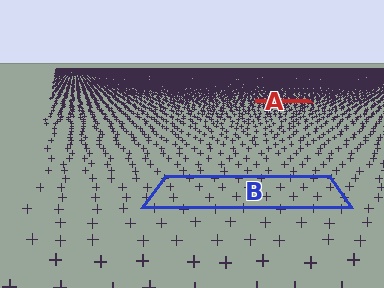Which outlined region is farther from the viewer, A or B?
Region A is farther from the viewer — the texture elements inside it appear smaller and more densely packed.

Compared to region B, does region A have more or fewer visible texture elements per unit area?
Region A has more texture elements per unit area — they are packed more densely because it is farther away.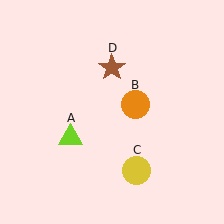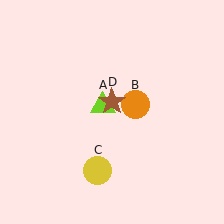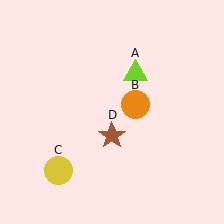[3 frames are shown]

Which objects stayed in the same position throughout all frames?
Orange circle (object B) remained stationary.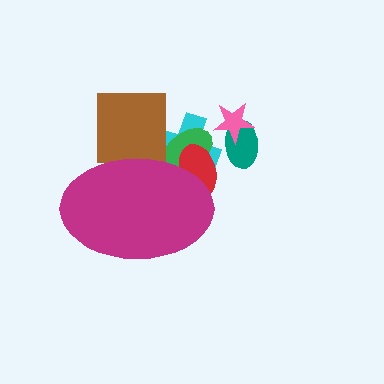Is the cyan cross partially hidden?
Yes, the cyan cross is partially hidden behind the magenta ellipse.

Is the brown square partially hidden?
Yes, the brown square is partially hidden behind the magenta ellipse.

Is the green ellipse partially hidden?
Yes, the green ellipse is partially hidden behind the magenta ellipse.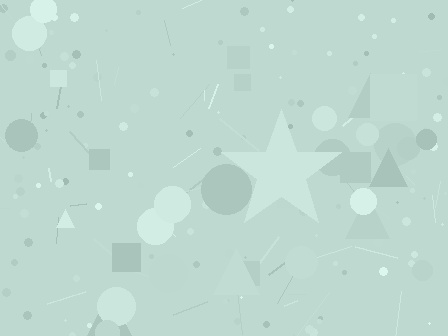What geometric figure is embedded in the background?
A star is embedded in the background.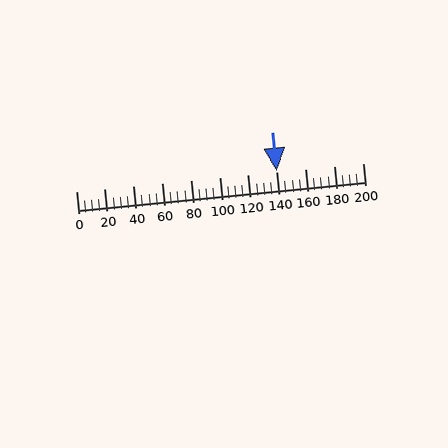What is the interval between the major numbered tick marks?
The major tick marks are spaced 20 units apart.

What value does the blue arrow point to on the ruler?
The blue arrow points to approximately 140.